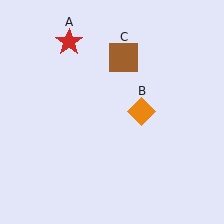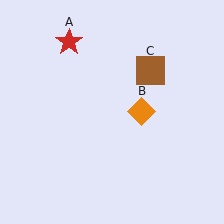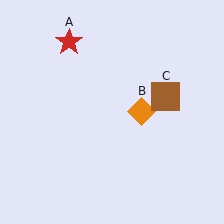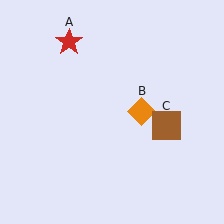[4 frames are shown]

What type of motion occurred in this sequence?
The brown square (object C) rotated clockwise around the center of the scene.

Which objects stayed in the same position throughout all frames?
Red star (object A) and orange diamond (object B) remained stationary.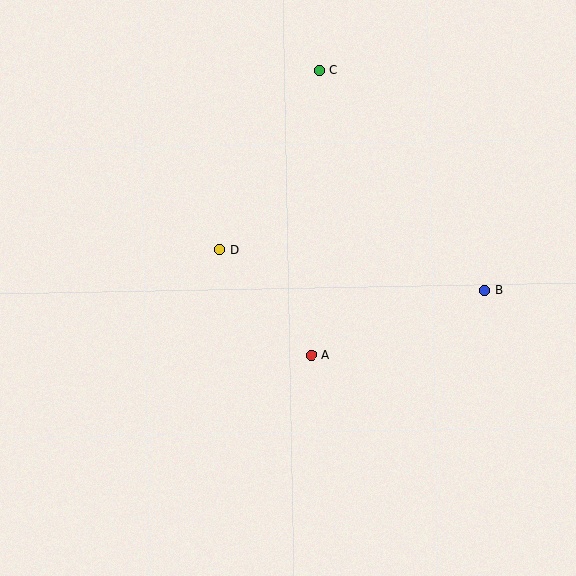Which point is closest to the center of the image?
Point A at (311, 355) is closest to the center.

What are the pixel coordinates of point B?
Point B is at (485, 290).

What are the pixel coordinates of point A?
Point A is at (311, 355).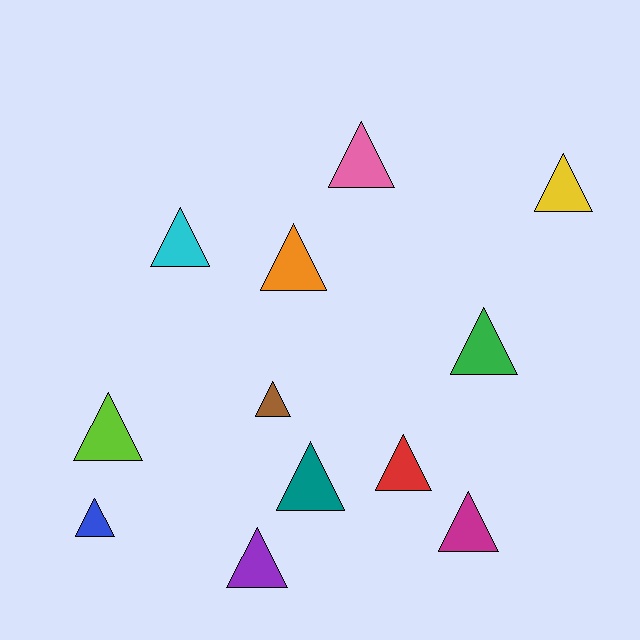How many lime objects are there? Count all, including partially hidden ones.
There is 1 lime object.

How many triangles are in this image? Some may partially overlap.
There are 12 triangles.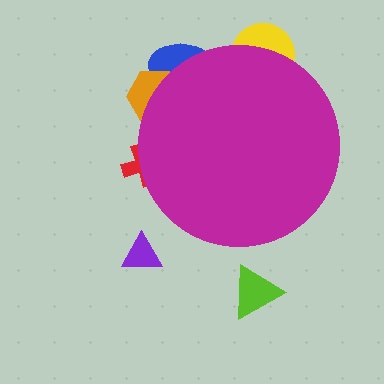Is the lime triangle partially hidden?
No, the lime triangle is fully visible.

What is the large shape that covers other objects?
A magenta circle.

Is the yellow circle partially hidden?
Yes, the yellow circle is partially hidden behind the magenta circle.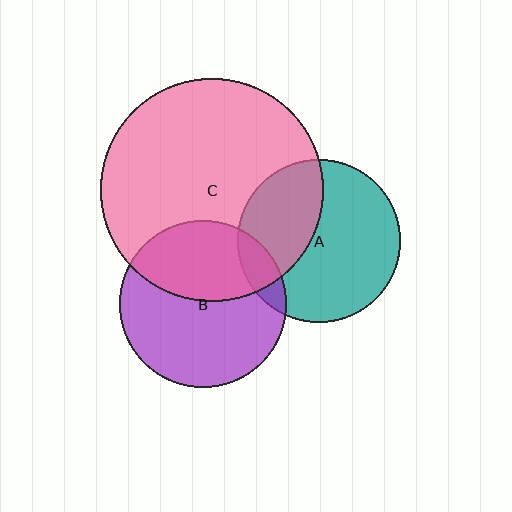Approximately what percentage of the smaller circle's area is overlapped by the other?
Approximately 10%.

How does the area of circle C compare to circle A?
Approximately 1.9 times.